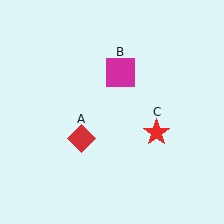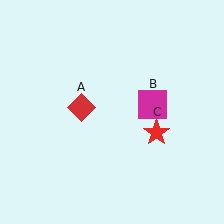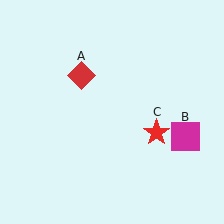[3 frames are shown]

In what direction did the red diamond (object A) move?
The red diamond (object A) moved up.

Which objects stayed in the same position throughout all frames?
Red star (object C) remained stationary.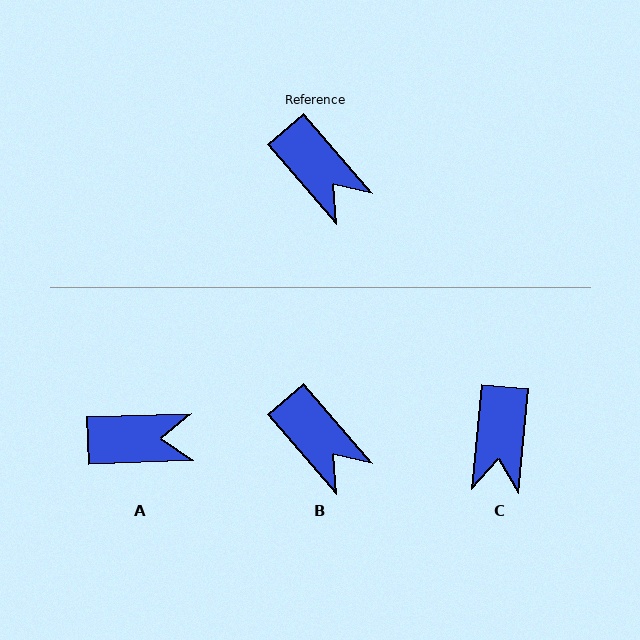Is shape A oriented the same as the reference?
No, it is off by about 51 degrees.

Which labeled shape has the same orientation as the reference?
B.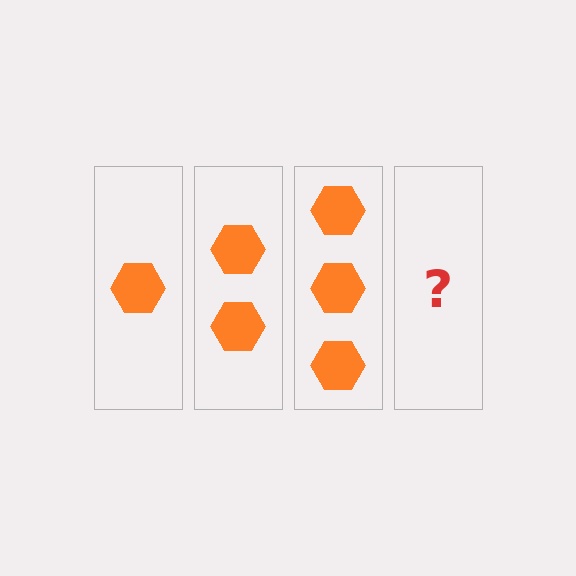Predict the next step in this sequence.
The next step is 4 hexagons.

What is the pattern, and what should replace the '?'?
The pattern is that each step adds one more hexagon. The '?' should be 4 hexagons.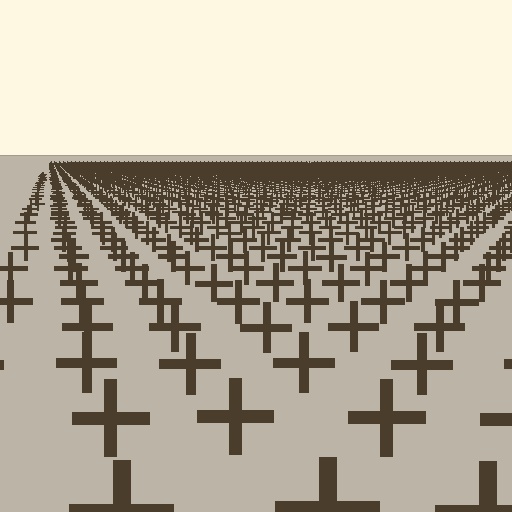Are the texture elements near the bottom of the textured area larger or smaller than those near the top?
Larger. Near the bottom, elements are closer to the viewer and appear at a bigger on-screen size.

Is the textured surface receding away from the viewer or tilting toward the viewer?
The surface is receding away from the viewer. Texture elements get smaller and denser toward the top.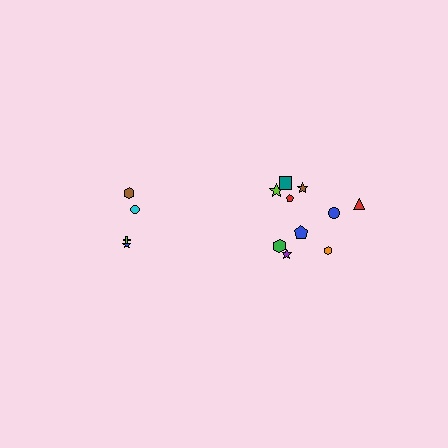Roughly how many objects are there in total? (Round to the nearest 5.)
Roughly 15 objects in total.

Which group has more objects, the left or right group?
The right group.